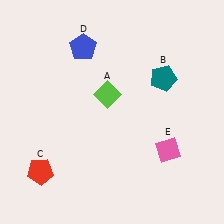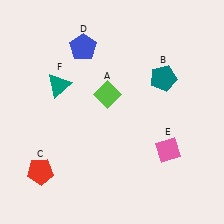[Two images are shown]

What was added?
A teal triangle (F) was added in Image 2.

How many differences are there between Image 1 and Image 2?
There is 1 difference between the two images.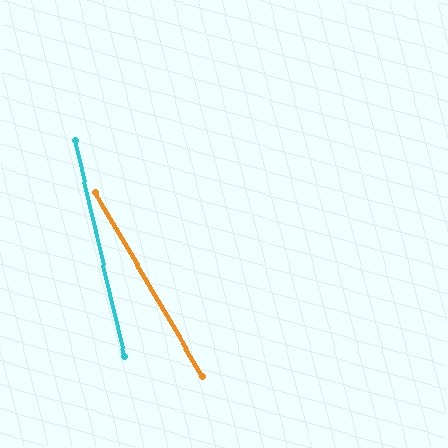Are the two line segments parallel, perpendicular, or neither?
Neither parallel nor perpendicular — they differ by about 17°.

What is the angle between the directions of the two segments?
Approximately 17 degrees.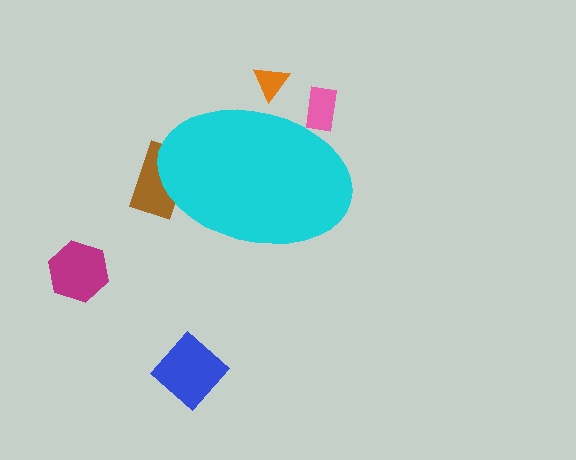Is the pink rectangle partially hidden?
Yes, the pink rectangle is partially hidden behind the cyan ellipse.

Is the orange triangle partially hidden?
Yes, the orange triangle is partially hidden behind the cyan ellipse.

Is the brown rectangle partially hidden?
Yes, the brown rectangle is partially hidden behind the cyan ellipse.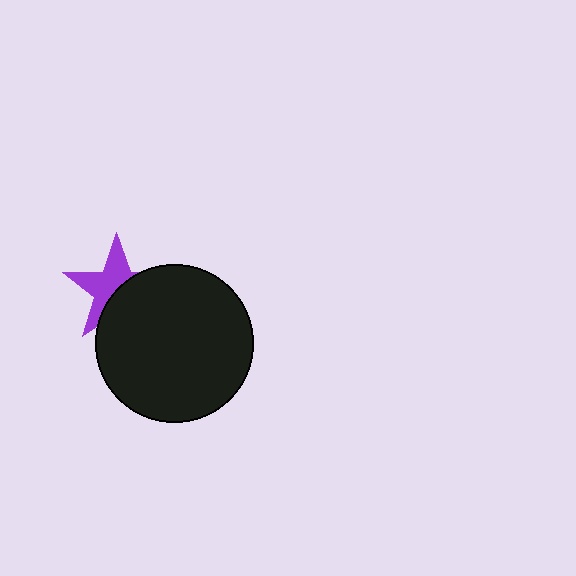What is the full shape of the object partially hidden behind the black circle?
The partially hidden object is a purple star.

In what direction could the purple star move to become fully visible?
The purple star could move toward the upper-left. That would shift it out from behind the black circle entirely.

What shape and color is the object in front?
The object in front is a black circle.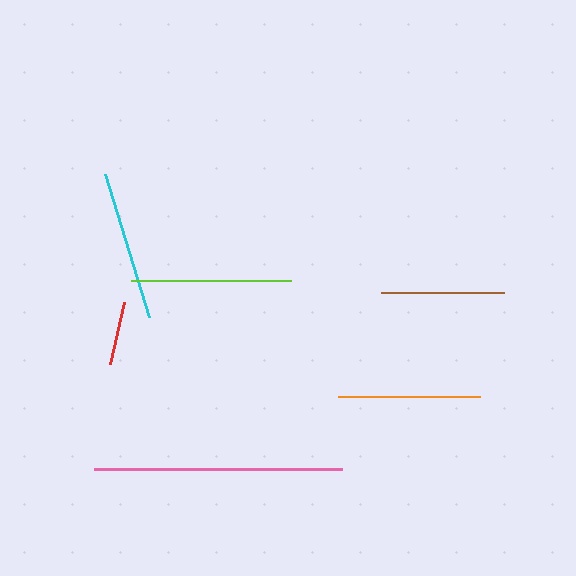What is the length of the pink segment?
The pink segment is approximately 248 pixels long.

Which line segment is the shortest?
The red line is the shortest at approximately 63 pixels.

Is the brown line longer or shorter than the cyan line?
The cyan line is longer than the brown line.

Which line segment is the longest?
The pink line is the longest at approximately 248 pixels.